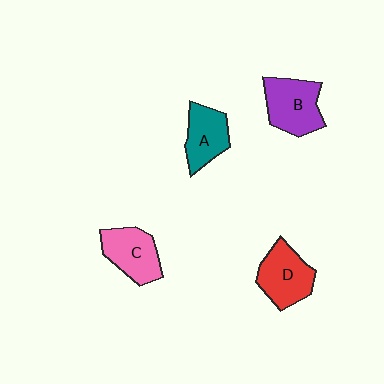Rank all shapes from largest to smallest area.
From largest to smallest: B (purple), D (red), C (pink), A (teal).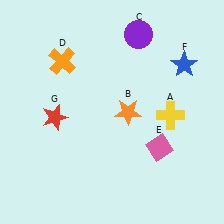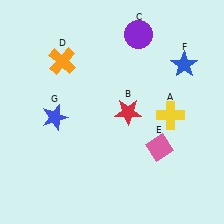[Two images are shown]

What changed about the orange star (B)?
In Image 1, B is orange. In Image 2, it changed to red.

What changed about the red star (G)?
In Image 1, G is red. In Image 2, it changed to blue.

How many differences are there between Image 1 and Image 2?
There are 2 differences between the two images.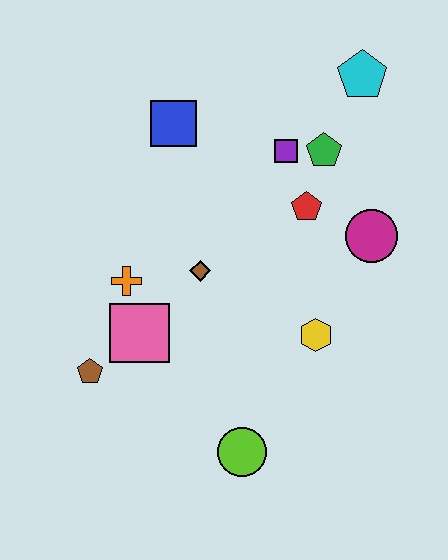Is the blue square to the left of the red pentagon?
Yes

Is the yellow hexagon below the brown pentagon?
No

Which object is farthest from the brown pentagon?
The cyan pentagon is farthest from the brown pentagon.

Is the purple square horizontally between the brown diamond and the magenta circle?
Yes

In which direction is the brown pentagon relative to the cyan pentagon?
The brown pentagon is below the cyan pentagon.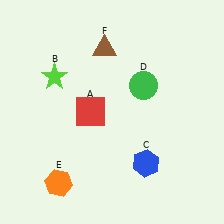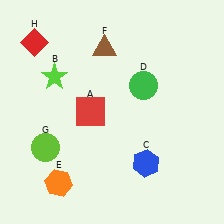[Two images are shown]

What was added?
A lime circle (G), a red diamond (H) were added in Image 2.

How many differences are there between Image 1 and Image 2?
There are 2 differences between the two images.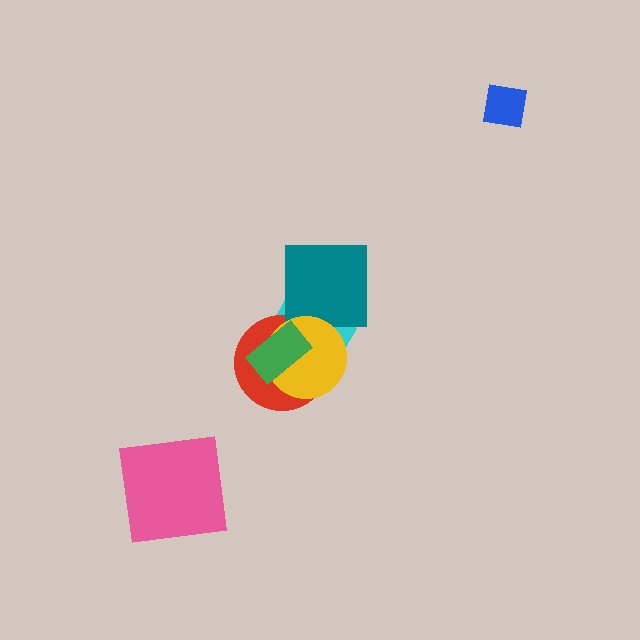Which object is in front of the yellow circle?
The green rectangle is in front of the yellow circle.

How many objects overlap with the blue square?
0 objects overlap with the blue square.